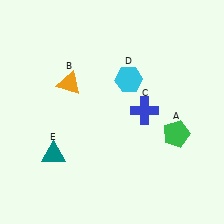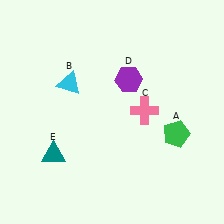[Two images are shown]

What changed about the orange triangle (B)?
In Image 1, B is orange. In Image 2, it changed to cyan.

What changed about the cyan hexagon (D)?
In Image 1, D is cyan. In Image 2, it changed to purple.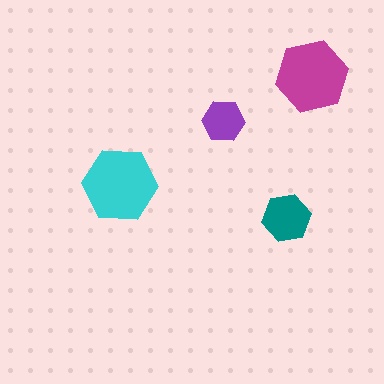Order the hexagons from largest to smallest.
the cyan one, the magenta one, the teal one, the purple one.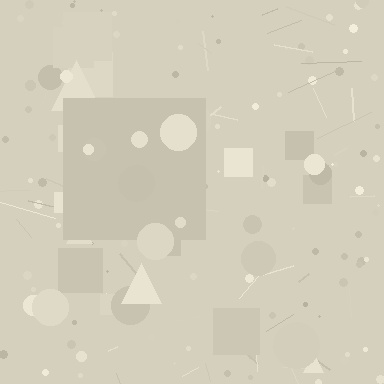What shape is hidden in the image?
A square is hidden in the image.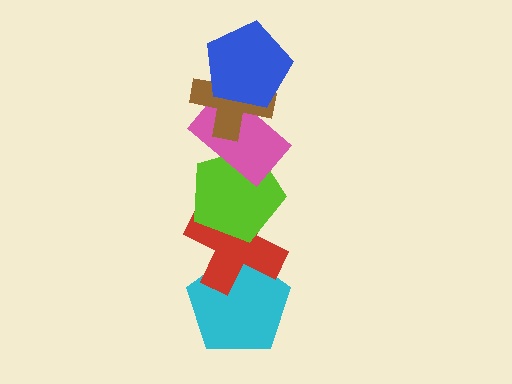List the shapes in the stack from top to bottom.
From top to bottom: the blue pentagon, the brown cross, the pink rectangle, the lime pentagon, the red cross, the cyan pentagon.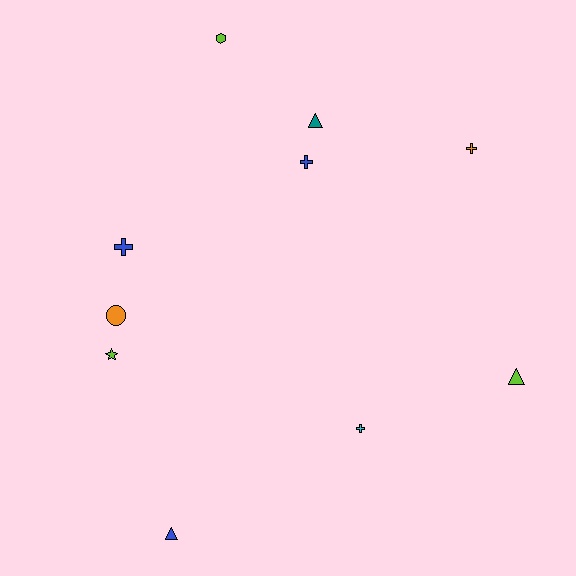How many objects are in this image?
There are 10 objects.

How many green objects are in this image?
There are no green objects.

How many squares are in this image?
There are no squares.